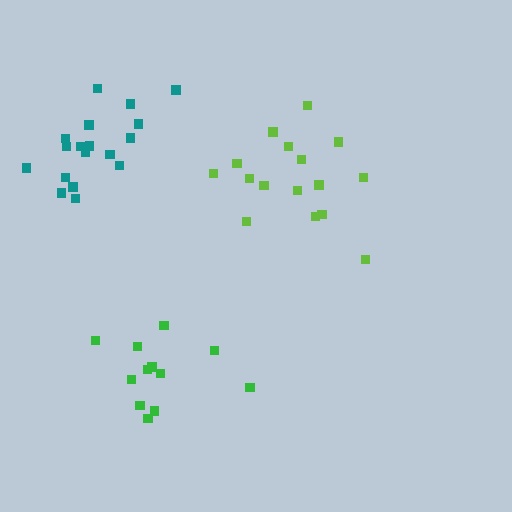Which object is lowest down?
The green cluster is bottommost.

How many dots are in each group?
Group 1: 12 dots, Group 2: 16 dots, Group 3: 18 dots (46 total).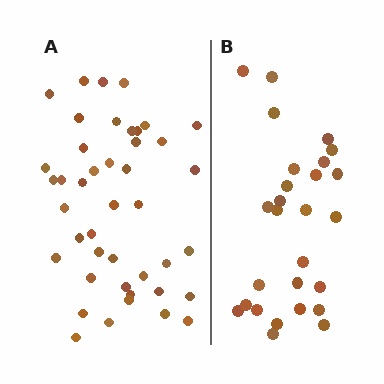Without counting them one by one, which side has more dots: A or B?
Region A (the left region) has more dots.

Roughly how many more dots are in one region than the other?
Region A has approximately 15 more dots than region B.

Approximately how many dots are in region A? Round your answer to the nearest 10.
About 40 dots. (The exact count is 43, which rounds to 40.)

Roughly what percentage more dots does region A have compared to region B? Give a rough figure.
About 60% more.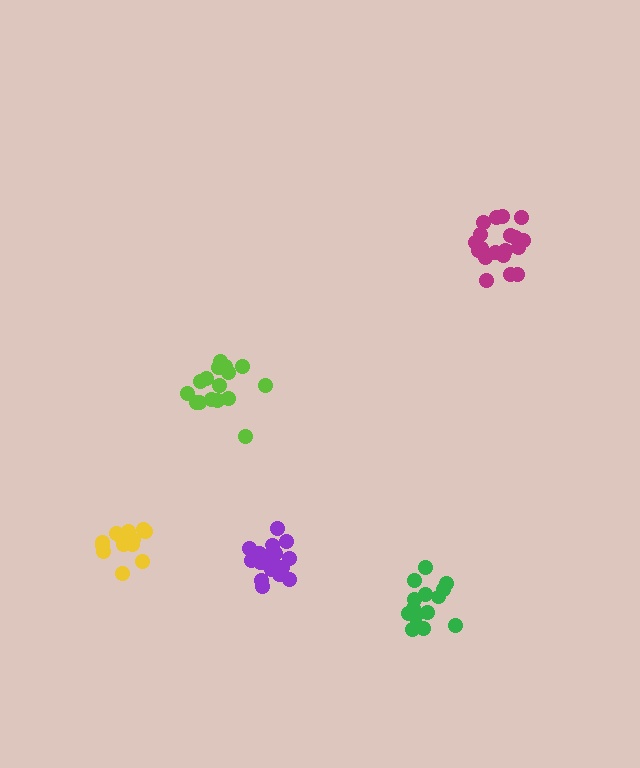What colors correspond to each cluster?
The clusters are colored: purple, yellow, magenta, green, lime.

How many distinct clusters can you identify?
There are 5 distinct clusters.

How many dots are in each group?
Group 1: 19 dots, Group 2: 13 dots, Group 3: 19 dots, Group 4: 14 dots, Group 5: 16 dots (81 total).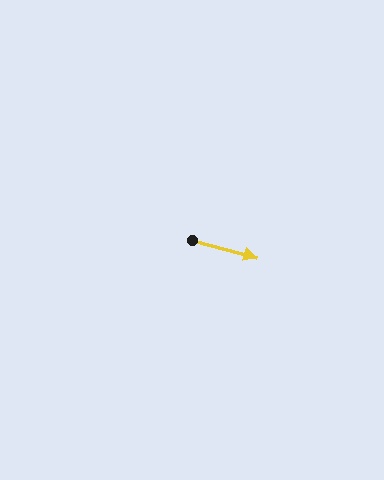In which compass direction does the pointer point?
East.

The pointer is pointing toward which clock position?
Roughly 3 o'clock.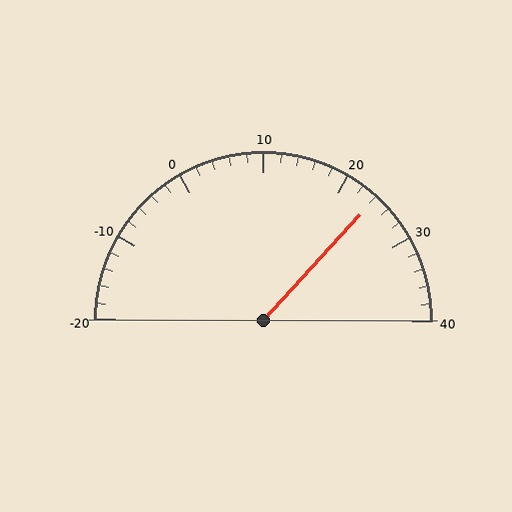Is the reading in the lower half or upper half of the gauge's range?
The reading is in the upper half of the range (-20 to 40).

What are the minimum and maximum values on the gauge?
The gauge ranges from -20 to 40.